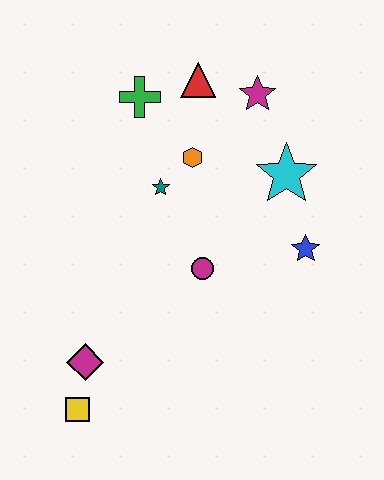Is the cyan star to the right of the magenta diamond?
Yes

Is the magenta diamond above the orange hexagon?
No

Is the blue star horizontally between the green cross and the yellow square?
No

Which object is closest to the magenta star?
The red triangle is closest to the magenta star.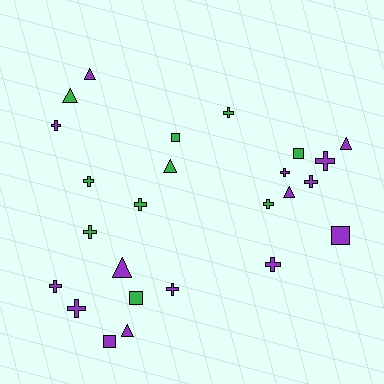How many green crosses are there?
There are 5 green crosses.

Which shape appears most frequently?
Cross, with 13 objects.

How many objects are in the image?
There are 25 objects.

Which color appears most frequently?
Purple, with 15 objects.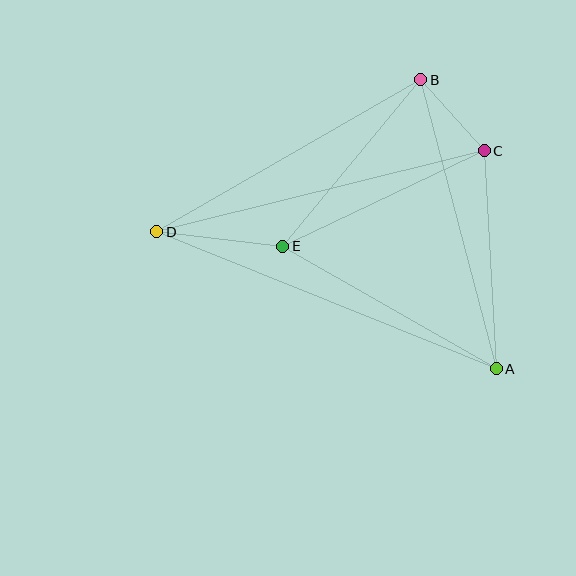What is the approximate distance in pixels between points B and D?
The distance between B and D is approximately 305 pixels.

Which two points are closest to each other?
Points B and C are closest to each other.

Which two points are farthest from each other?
Points A and D are farthest from each other.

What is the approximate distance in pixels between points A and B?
The distance between A and B is approximately 299 pixels.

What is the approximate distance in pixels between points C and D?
The distance between C and D is approximately 337 pixels.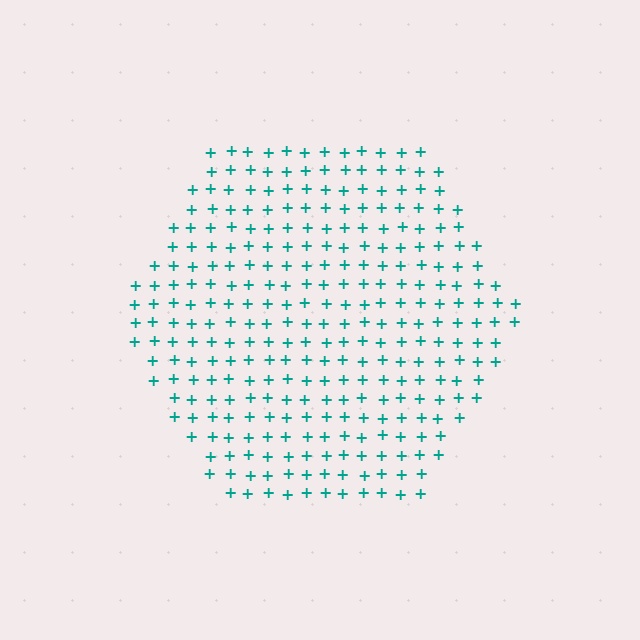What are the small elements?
The small elements are plus signs.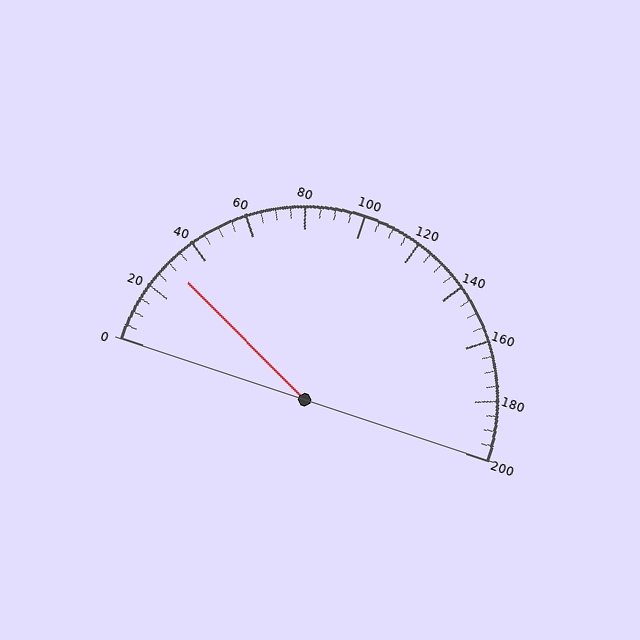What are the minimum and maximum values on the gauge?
The gauge ranges from 0 to 200.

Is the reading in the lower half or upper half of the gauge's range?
The reading is in the lower half of the range (0 to 200).